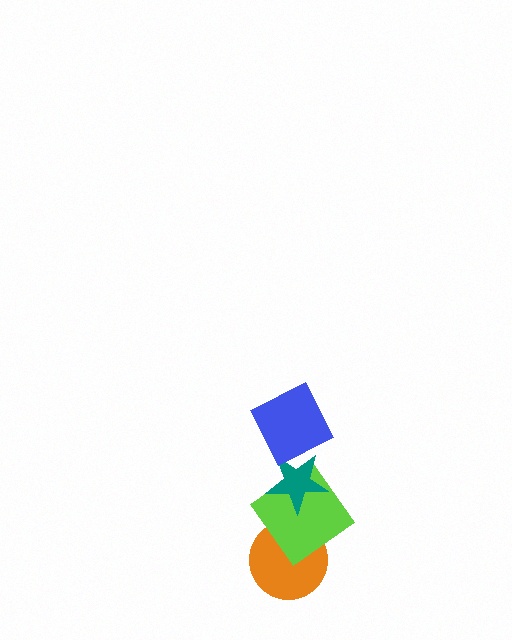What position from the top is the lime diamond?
The lime diamond is 3rd from the top.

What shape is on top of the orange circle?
The lime diamond is on top of the orange circle.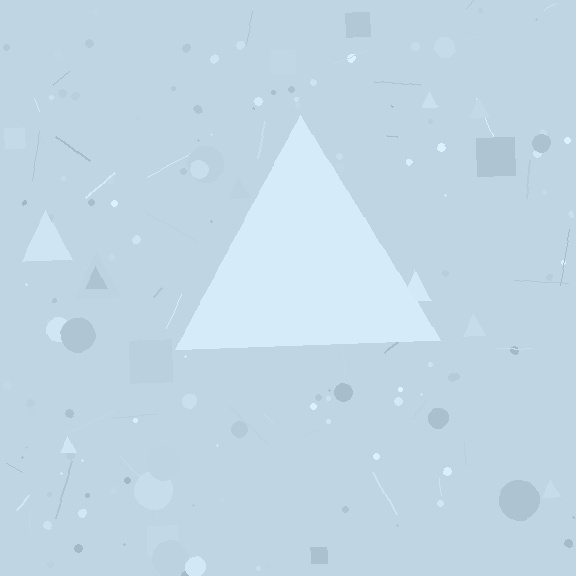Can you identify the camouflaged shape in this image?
The camouflaged shape is a triangle.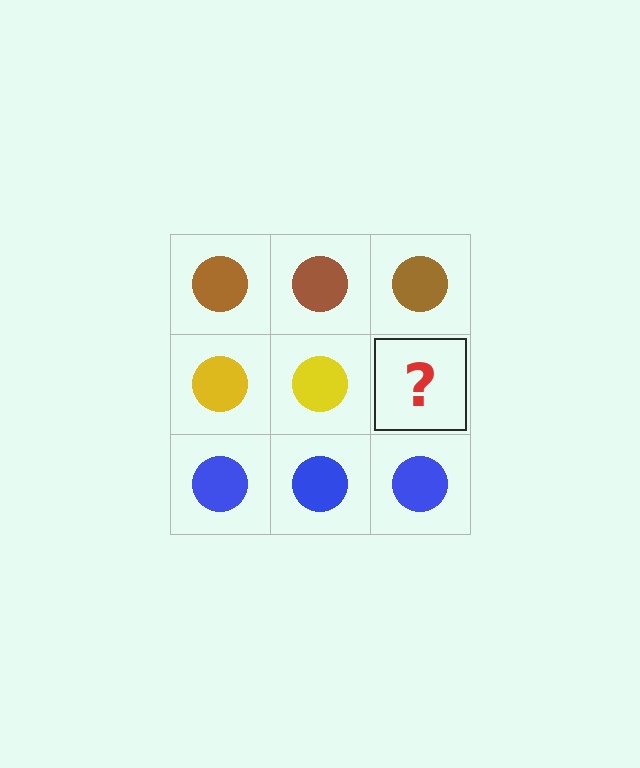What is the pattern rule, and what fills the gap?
The rule is that each row has a consistent color. The gap should be filled with a yellow circle.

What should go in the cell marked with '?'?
The missing cell should contain a yellow circle.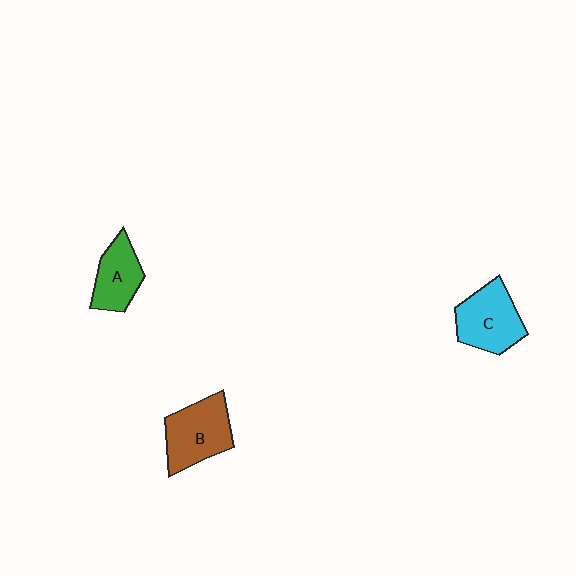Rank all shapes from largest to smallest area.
From largest to smallest: B (brown), C (cyan), A (green).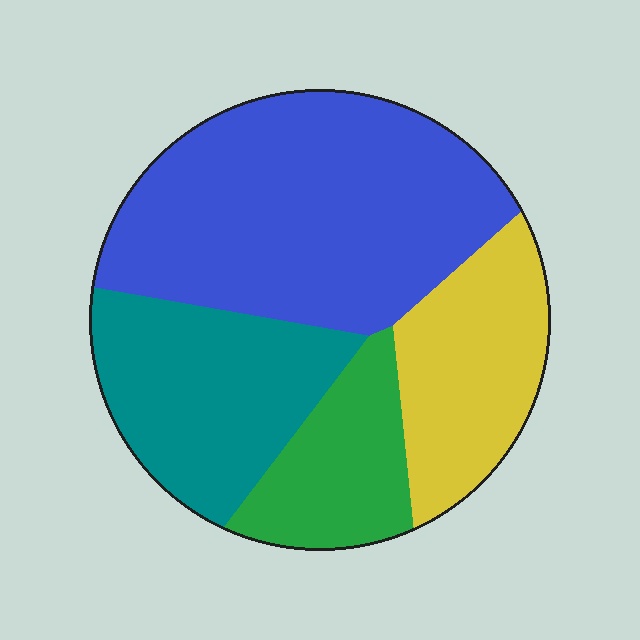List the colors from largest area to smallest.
From largest to smallest: blue, teal, yellow, green.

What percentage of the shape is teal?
Teal takes up about one quarter (1/4) of the shape.